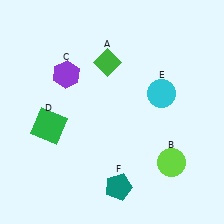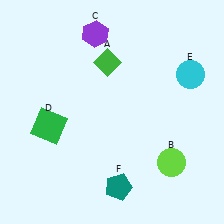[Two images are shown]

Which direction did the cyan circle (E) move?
The cyan circle (E) moved right.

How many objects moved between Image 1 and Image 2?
2 objects moved between the two images.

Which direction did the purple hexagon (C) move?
The purple hexagon (C) moved up.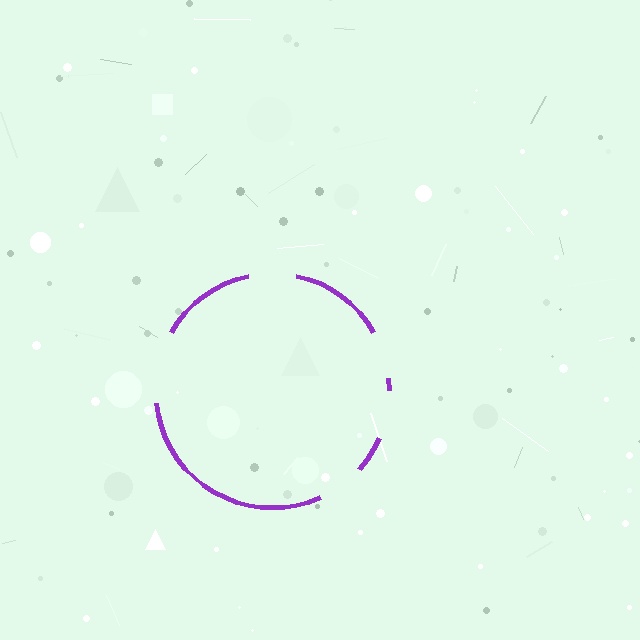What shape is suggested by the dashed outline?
The dashed outline suggests a circle.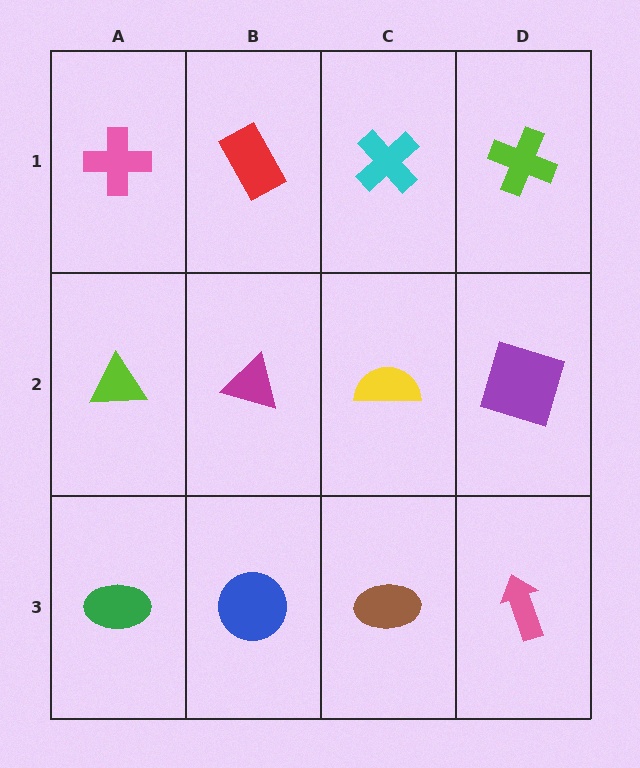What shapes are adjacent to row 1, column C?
A yellow semicircle (row 2, column C), a red rectangle (row 1, column B), a lime cross (row 1, column D).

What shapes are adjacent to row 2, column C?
A cyan cross (row 1, column C), a brown ellipse (row 3, column C), a magenta triangle (row 2, column B), a purple square (row 2, column D).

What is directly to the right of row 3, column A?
A blue circle.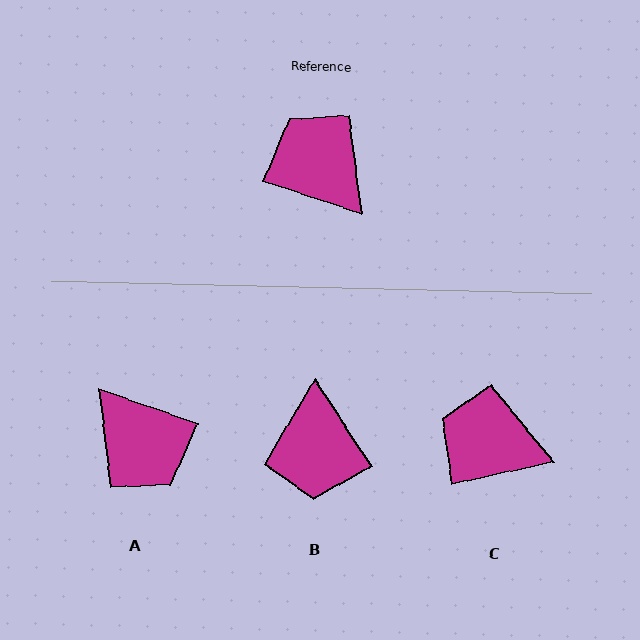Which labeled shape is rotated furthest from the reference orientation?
A, about 179 degrees away.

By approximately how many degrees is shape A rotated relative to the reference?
Approximately 179 degrees counter-clockwise.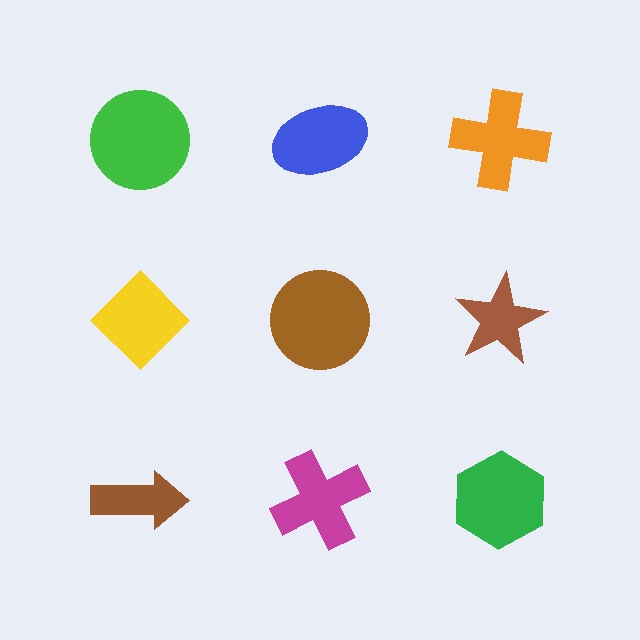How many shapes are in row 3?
3 shapes.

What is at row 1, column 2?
A blue ellipse.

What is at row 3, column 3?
A green hexagon.